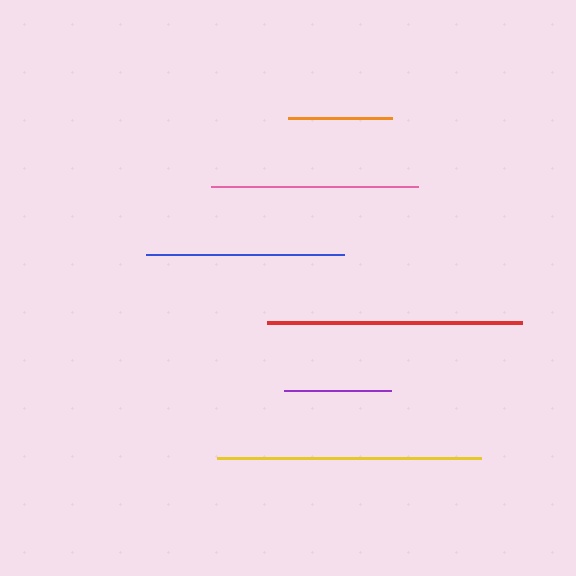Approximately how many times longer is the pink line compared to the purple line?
The pink line is approximately 1.9 times the length of the purple line.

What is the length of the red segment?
The red segment is approximately 255 pixels long.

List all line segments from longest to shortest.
From longest to shortest: yellow, red, pink, blue, purple, orange.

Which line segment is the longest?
The yellow line is the longest at approximately 264 pixels.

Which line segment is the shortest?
The orange line is the shortest at approximately 104 pixels.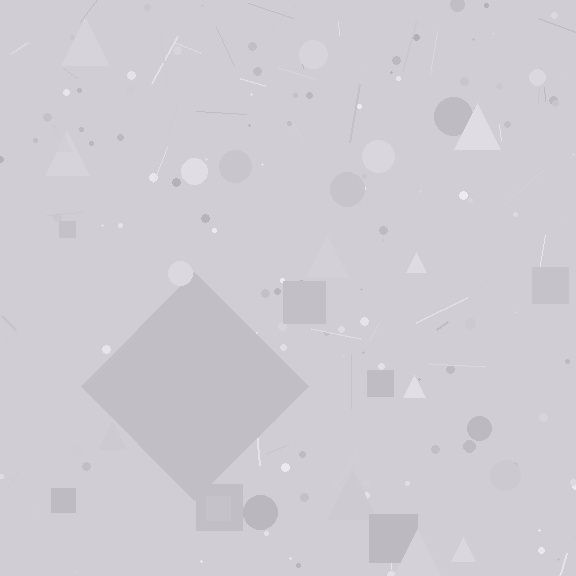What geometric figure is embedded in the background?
A diamond is embedded in the background.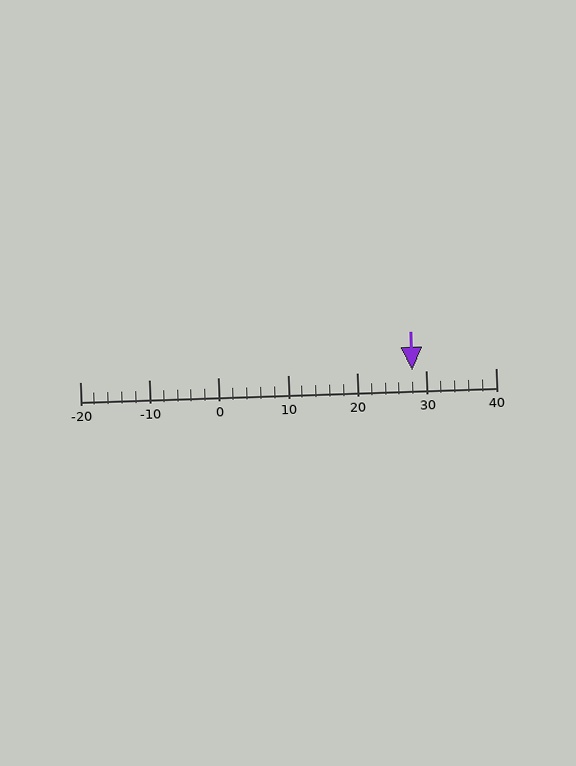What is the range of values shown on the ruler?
The ruler shows values from -20 to 40.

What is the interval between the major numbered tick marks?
The major tick marks are spaced 10 units apart.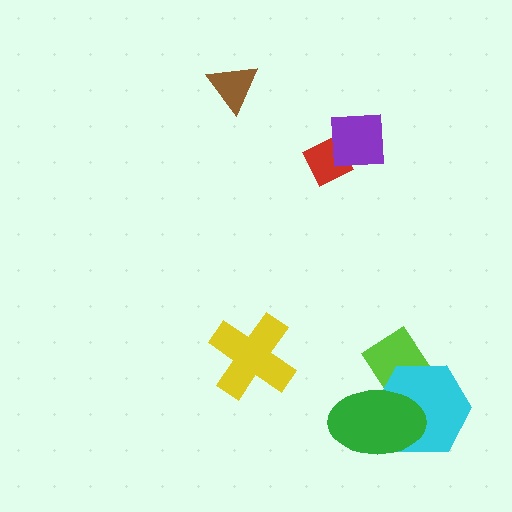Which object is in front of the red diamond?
The purple square is in front of the red diamond.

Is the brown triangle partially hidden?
No, no other shape covers it.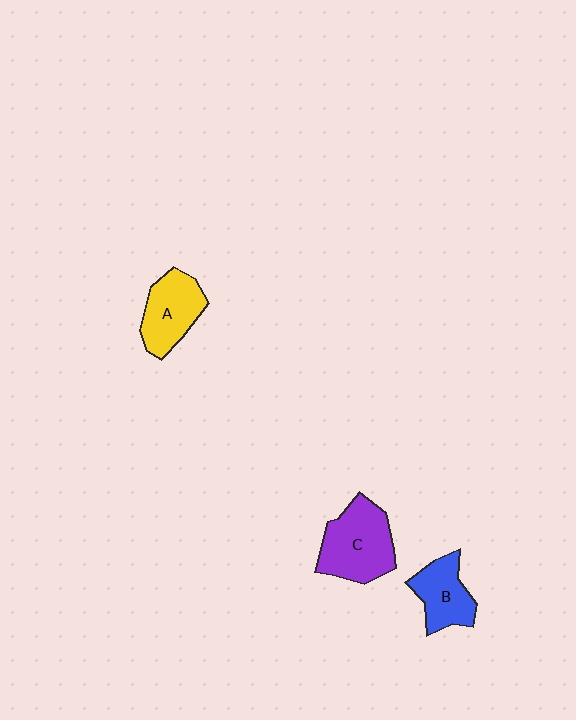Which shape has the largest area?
Shape C (purple).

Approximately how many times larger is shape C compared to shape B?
Approximately 1.5 times.